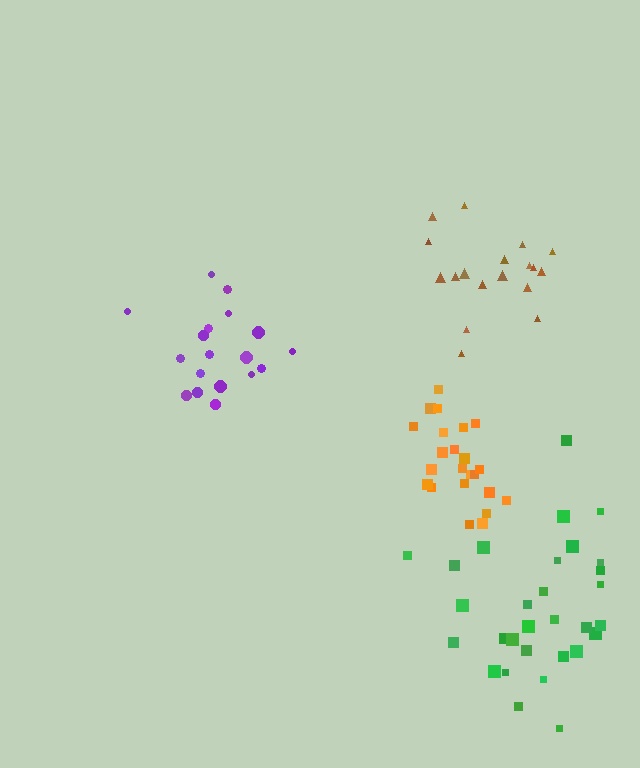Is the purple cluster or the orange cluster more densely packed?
Orange.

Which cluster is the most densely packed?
Orange.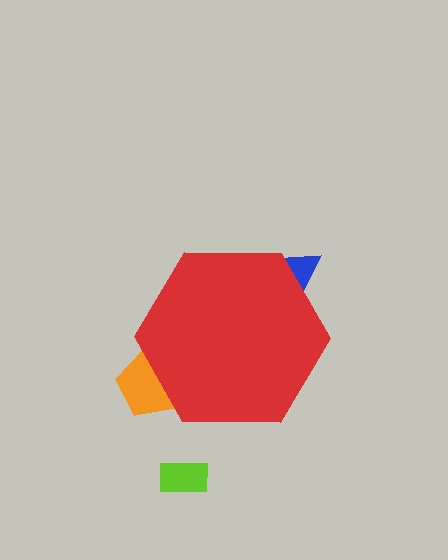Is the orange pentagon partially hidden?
Yes, the orange pentagon is partially hidden behind the red hexagon.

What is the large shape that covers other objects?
A red hexagon.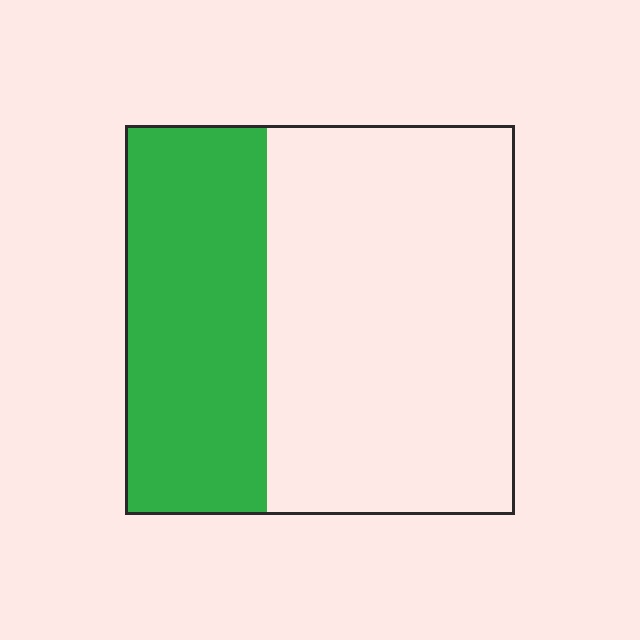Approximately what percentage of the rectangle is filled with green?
Approximately 35%.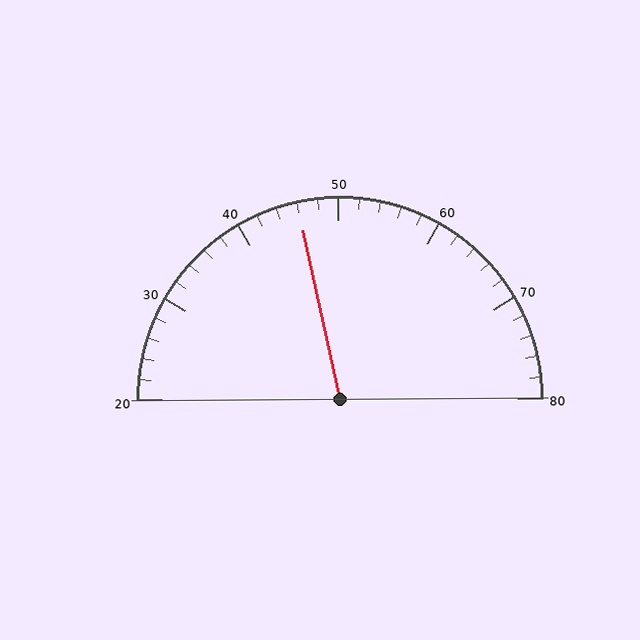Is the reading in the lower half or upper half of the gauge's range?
The reading is in the lower half of the range (20 to 80).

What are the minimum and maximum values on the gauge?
The gauge ranges from 20 to 80.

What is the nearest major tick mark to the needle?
The nearest major tick mark is 50.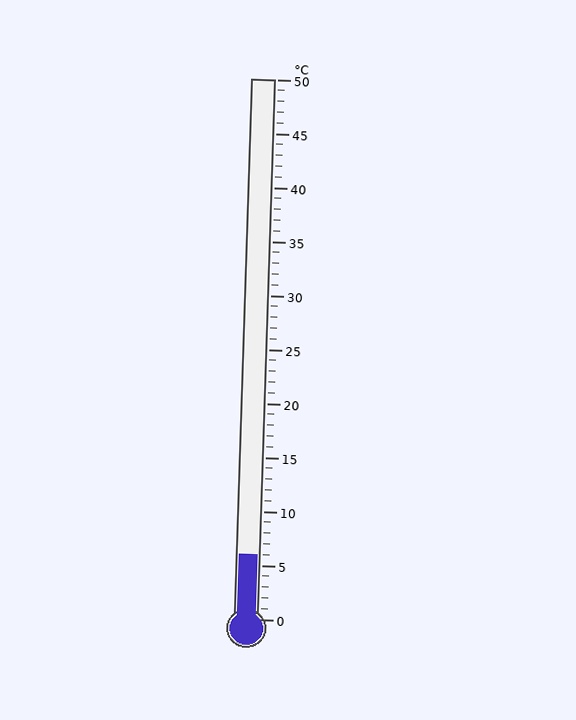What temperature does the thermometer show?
The thermometer shows approximately 6°C.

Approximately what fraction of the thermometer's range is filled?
The thermometer is filled to approximately 10% of its range.